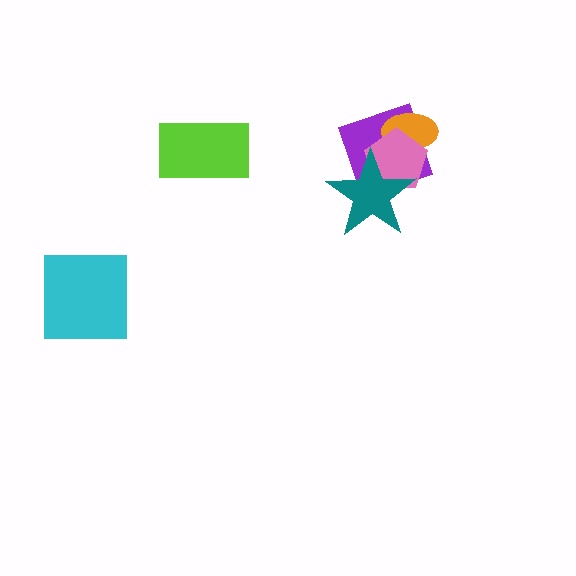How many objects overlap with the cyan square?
0 objects overlap with the cyan square.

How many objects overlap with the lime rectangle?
0 objects overlap with the lime rectangle.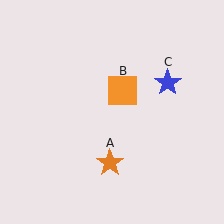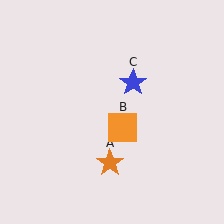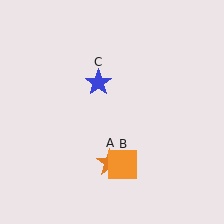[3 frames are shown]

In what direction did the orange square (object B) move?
The orange square (object B) moved down.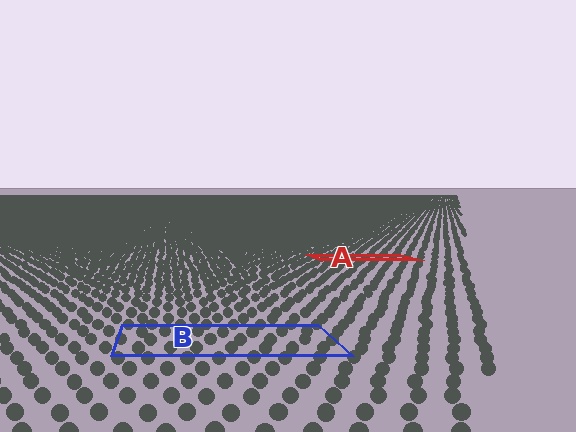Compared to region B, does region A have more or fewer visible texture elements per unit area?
Region A has more texture elements per unit area — they are packed more densely because it is farther away.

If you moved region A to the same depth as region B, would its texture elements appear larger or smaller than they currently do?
They would appear larger. At a closer depth, the same texture elements are projected at a bigger on-screen size.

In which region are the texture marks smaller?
The texture marks are smaller in region A, because it is farther away.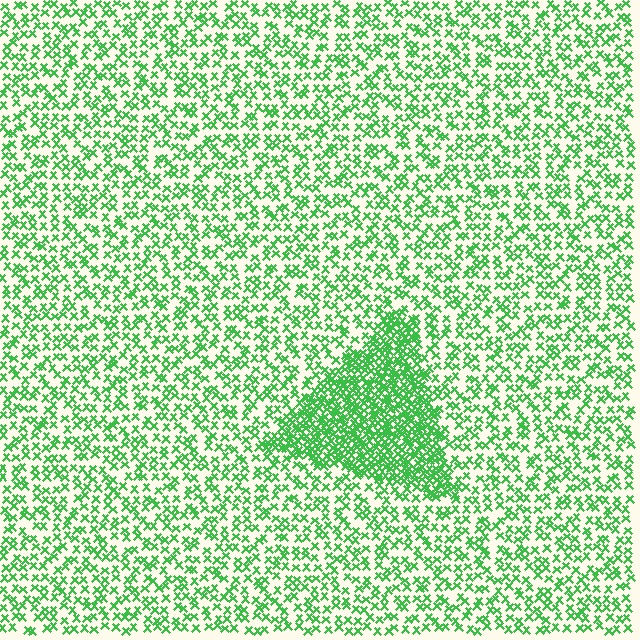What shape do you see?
I see a triangle.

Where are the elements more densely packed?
The elements are more densely packed inside the triangle boundary.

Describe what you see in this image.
The image contains small green elements arranged at two different densities. A triangle-shaped region is visible where the elements are more densely packed than the surrounding area.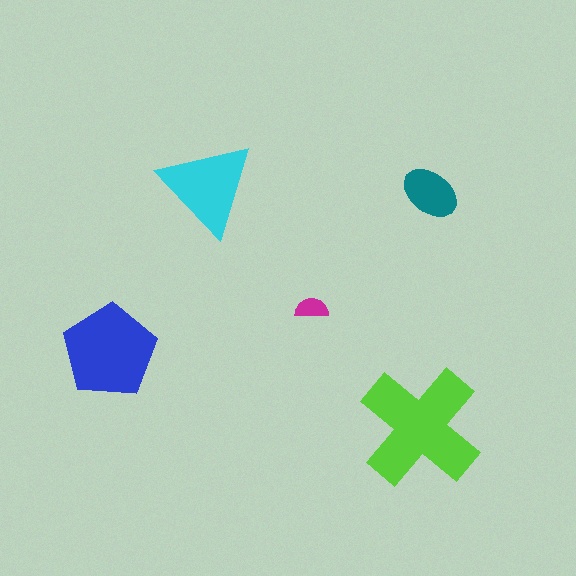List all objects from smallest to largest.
The magenta semicircle, the teal ellipse, the cyan triangle, the blue pentagon, the lime cross.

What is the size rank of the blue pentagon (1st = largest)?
2nd.